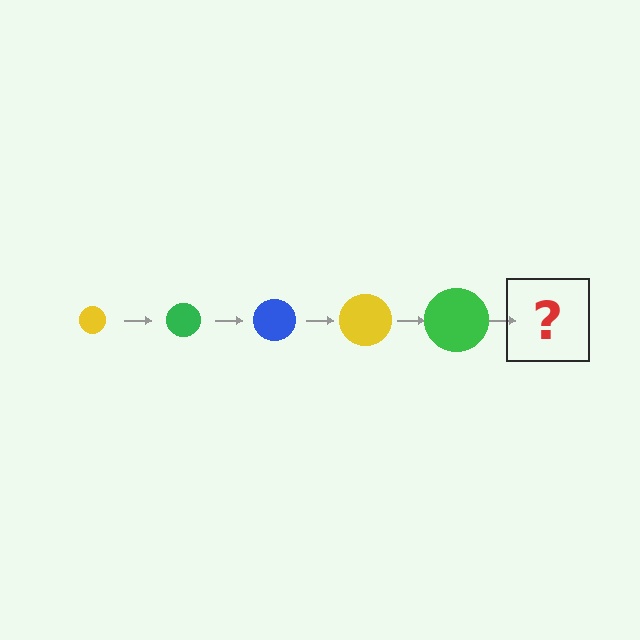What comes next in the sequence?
The next element should be a blue circle, larger than the previous one.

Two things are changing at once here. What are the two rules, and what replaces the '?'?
The two rules are that the circle grows larger each step and the color cycles through yellow, green, and blue. The '?' should be a blue circle, larger than the previous one.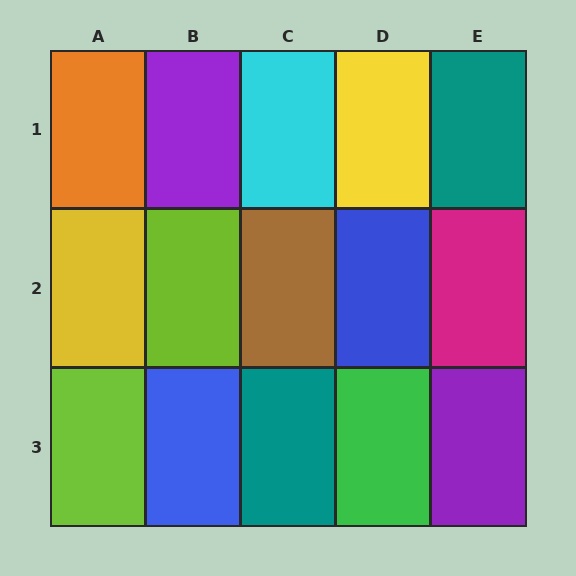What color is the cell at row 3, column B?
Blue.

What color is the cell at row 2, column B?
Lime.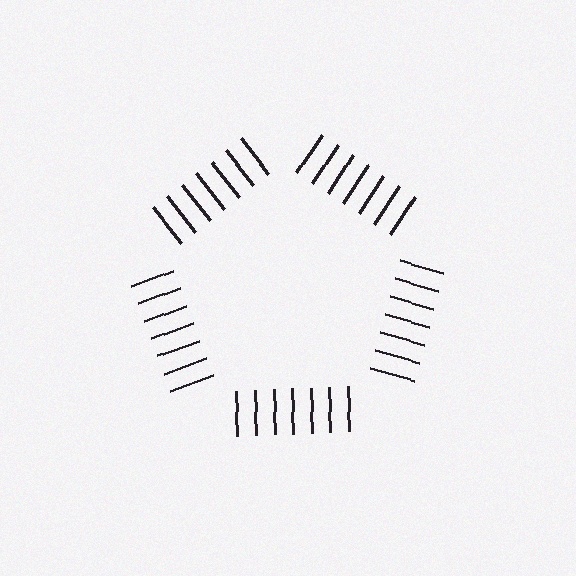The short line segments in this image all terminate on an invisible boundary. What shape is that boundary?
An illusory pentagon — the line segments terminate on its edges but no continuous stroke is drawn.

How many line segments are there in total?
35 — 7 along each of the 5 edges.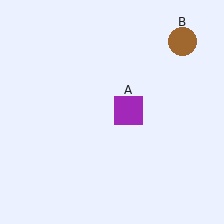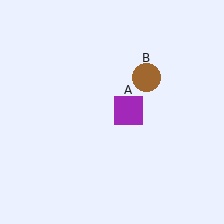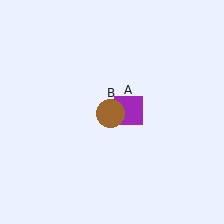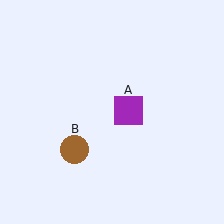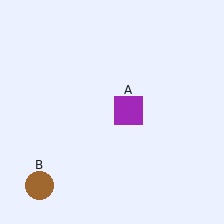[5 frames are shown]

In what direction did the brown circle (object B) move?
The brown circle (object B) moved down and to the left.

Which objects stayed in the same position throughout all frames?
Purple square (object A) remained stationary.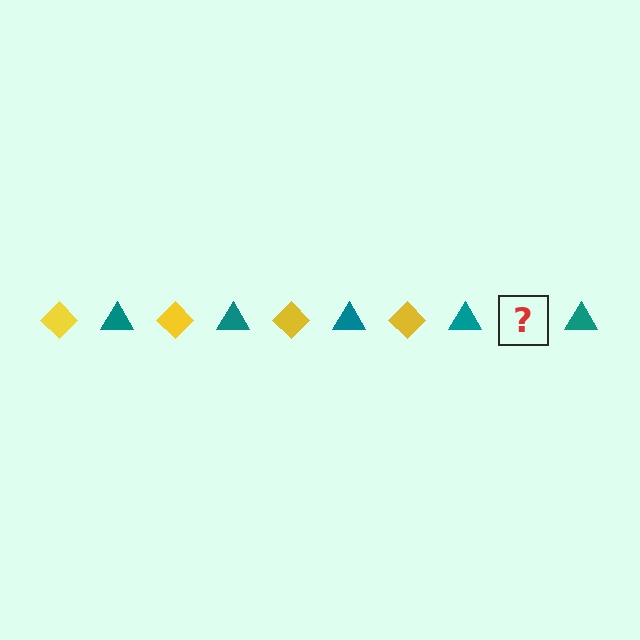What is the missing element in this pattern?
The missing element is a yellow diamond.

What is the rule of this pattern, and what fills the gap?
The rule is that the pattern alternates between yellow diamond and teal triangle. The gap should be filled with a yellow diamond.